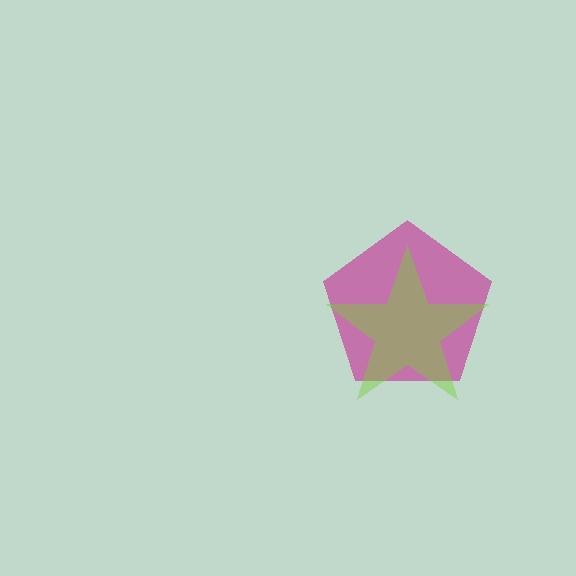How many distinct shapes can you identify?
There are 2 distinct shapes: a magenta pentagon, a lime star.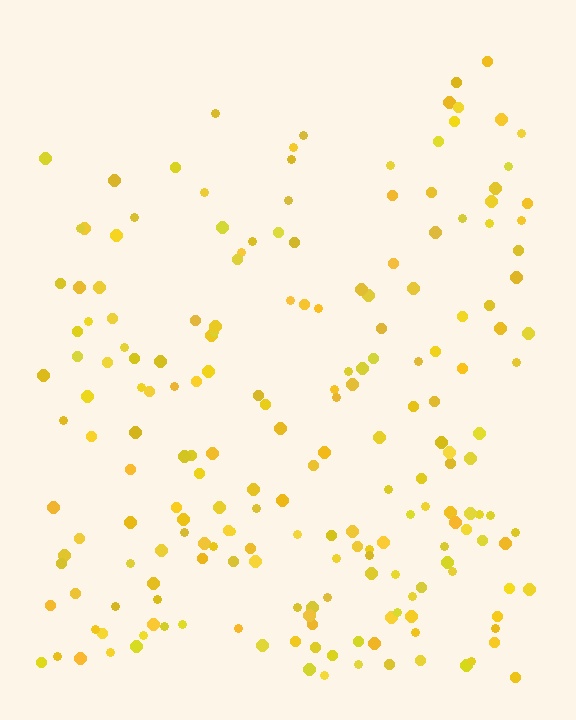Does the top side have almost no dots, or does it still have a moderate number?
Still a moderate number, just noticeably fewer than the bottom.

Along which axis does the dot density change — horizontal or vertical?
Vertical.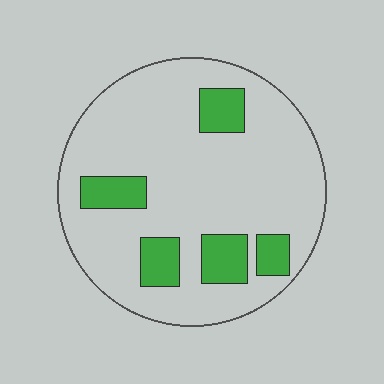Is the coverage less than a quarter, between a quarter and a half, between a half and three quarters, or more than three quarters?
Less than a quarter.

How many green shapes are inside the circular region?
5.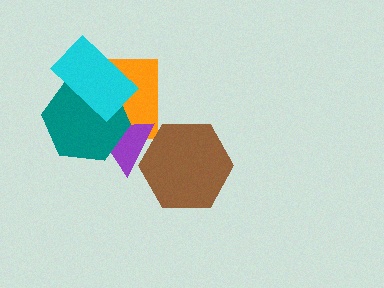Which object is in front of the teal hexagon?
The cyan rectangle is in front of the teal hexagon.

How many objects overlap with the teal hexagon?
3 objects overlap with the teal hexagon.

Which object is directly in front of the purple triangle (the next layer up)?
The teal hexagon is directly in front of the purple triangle.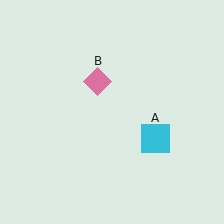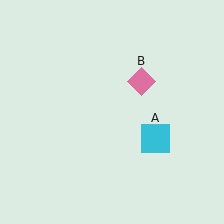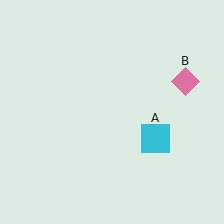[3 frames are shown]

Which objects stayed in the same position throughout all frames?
Cyan square (object A) remained stationary.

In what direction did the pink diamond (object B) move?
The pink diamond (object B) moved right.